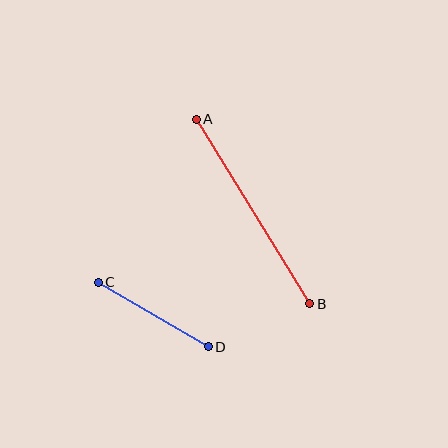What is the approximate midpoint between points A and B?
The midpoint is at approximately (253, 211) pixels.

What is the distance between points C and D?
The distance is approximately 128 pixels.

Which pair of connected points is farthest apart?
Points A and B are farthest apart.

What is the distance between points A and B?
The distance is approximately 216 pixels.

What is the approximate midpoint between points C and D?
The midpoint is at approximately (153, 315) pixels.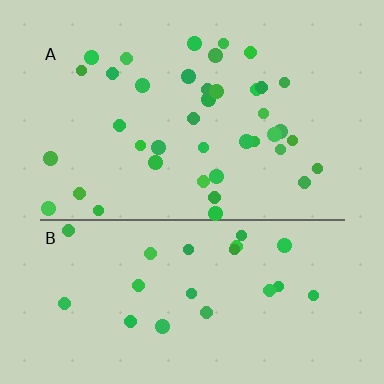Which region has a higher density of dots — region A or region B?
A (the top).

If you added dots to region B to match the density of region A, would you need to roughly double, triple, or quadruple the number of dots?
Approximately double.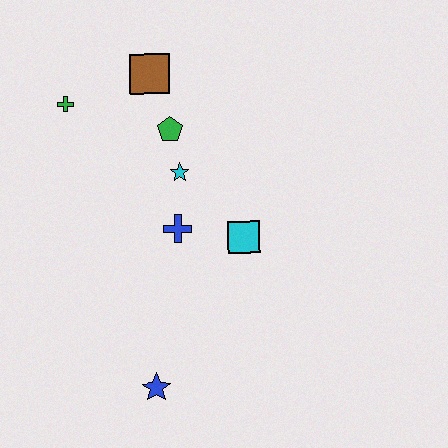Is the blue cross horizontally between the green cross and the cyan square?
Yes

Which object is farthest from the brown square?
The blue star is farthest from the brown square.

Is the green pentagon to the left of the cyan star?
Yes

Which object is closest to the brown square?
The green pentagon is closest to the brown square.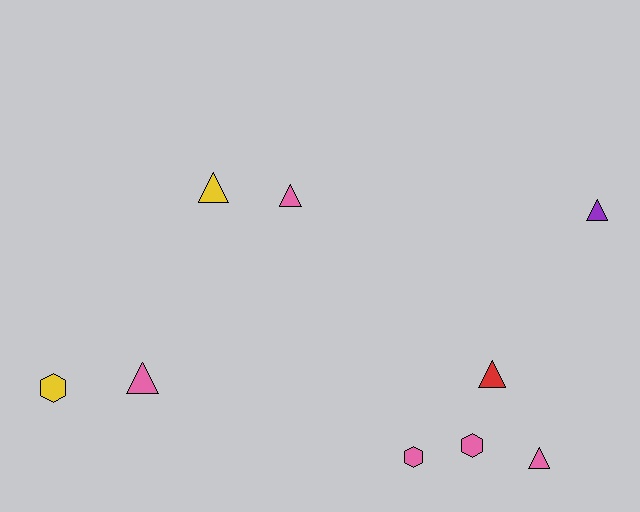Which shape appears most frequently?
Triangle, with 6 objects.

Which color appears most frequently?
Pink, with 5 objects.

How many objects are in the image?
There are 9 objects.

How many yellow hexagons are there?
There is 1 yellow hexagon.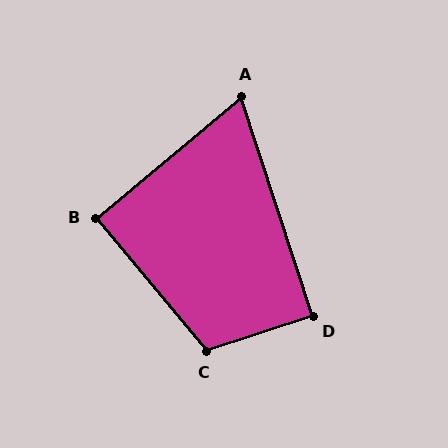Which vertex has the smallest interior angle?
A, at approximately 68 degrees.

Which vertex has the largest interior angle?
C, at approximately 112 degrees.